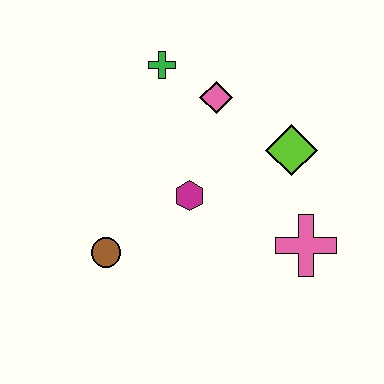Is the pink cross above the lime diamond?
No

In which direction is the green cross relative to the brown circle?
The green cross is above the brown circle.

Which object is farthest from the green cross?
The pink cross is farthest from the green cross.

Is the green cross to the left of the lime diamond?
Yes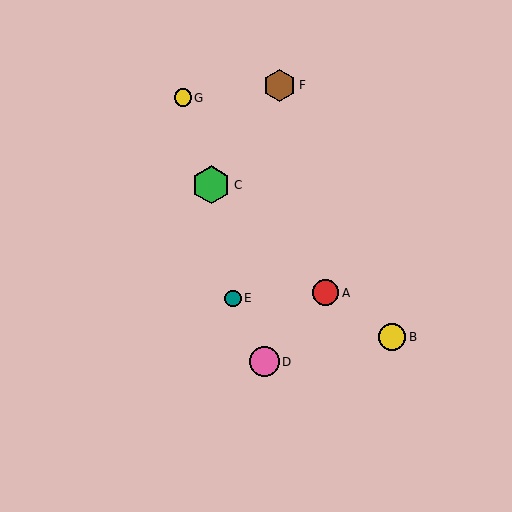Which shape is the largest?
The green hexagon (labeled C) is the largest.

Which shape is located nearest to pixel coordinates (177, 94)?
The yellow circle (labeled G) at (183, 98) is nearest to that location.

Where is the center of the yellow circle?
The center of the yellow circle is at (183, 98).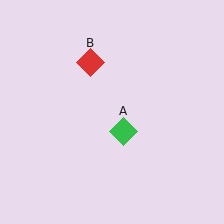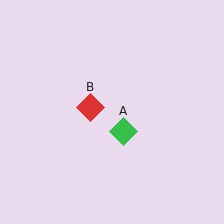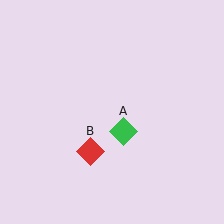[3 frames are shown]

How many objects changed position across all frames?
1 object changed position: red diamond (object B).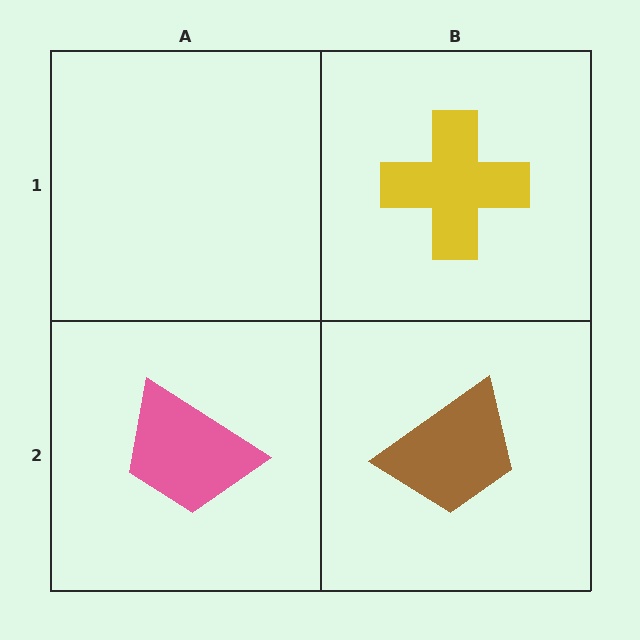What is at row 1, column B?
A yellow cross.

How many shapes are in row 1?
1 shape.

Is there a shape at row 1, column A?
No, that cell is empty.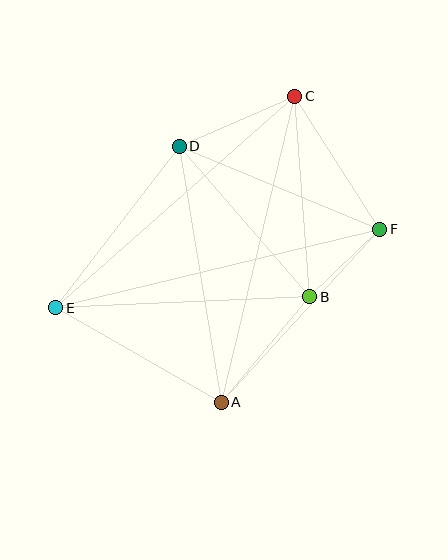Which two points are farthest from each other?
Points E and F are farthest from each other.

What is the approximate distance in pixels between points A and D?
The distance between A and D is approximately 259 pixels.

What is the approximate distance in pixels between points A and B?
The distance between A and B is approximately 138 pixels.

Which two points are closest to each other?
Points B and F are closest to each other.